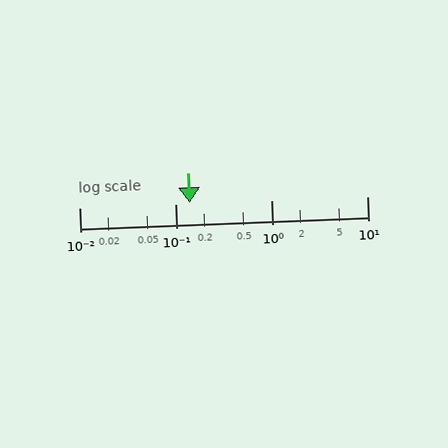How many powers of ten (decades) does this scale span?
The scale spans 3 decades, from 0.01 to 10.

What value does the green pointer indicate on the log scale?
The pointer indicates approximately 0.14.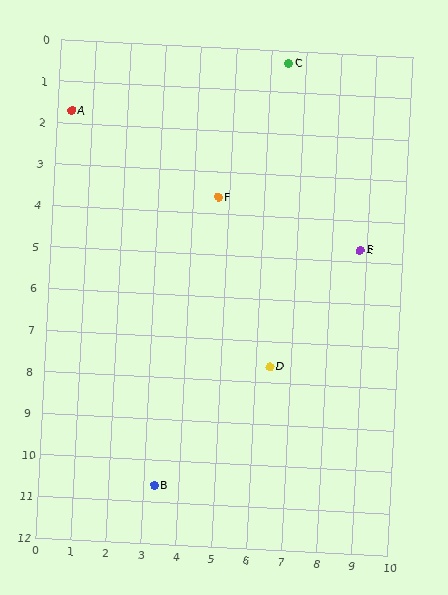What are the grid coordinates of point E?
Point E is at approximately (8.8, 4.7).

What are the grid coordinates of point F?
Point F is at approximately (4.7, 3.6).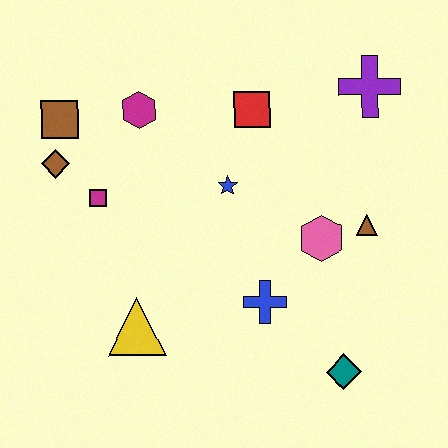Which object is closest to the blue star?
The red square is closest to the blue star.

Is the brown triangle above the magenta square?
No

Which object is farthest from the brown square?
The teal diamond is farthest from the brown square.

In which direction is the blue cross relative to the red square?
The blue cross is below the red square.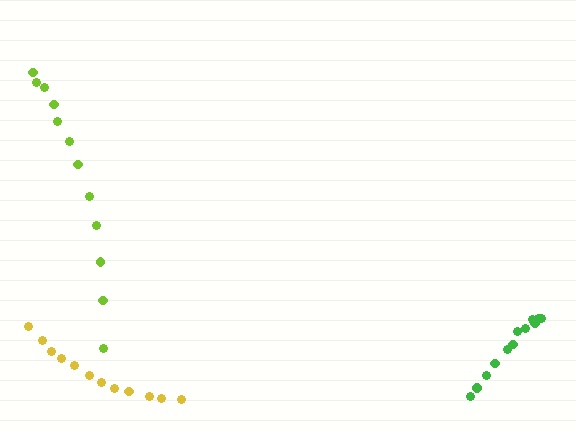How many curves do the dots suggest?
There are 3 distinct paths.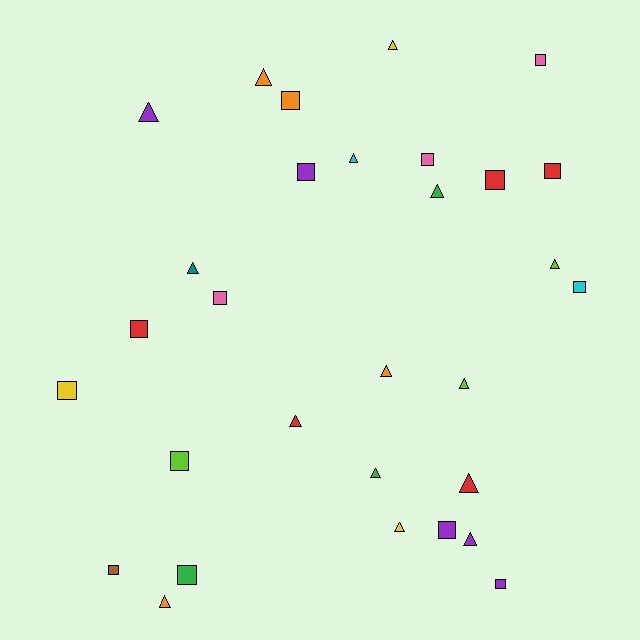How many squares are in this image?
There are 15 squares.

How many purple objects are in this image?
There are 5 purple objects.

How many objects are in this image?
There are 30 objects.